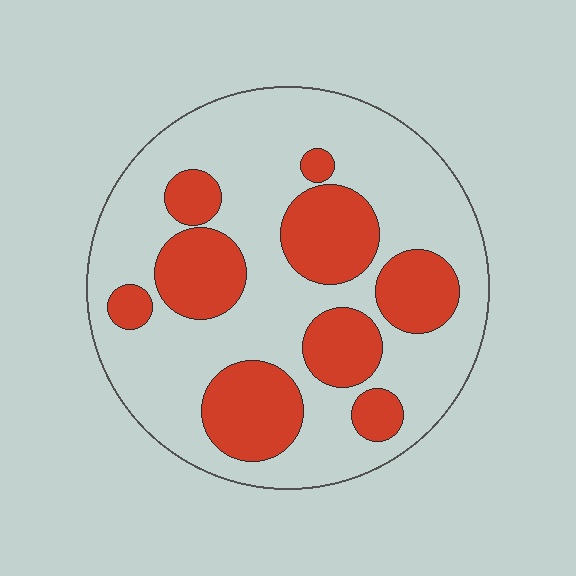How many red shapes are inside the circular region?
9.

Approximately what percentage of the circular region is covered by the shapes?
Approximately 30%.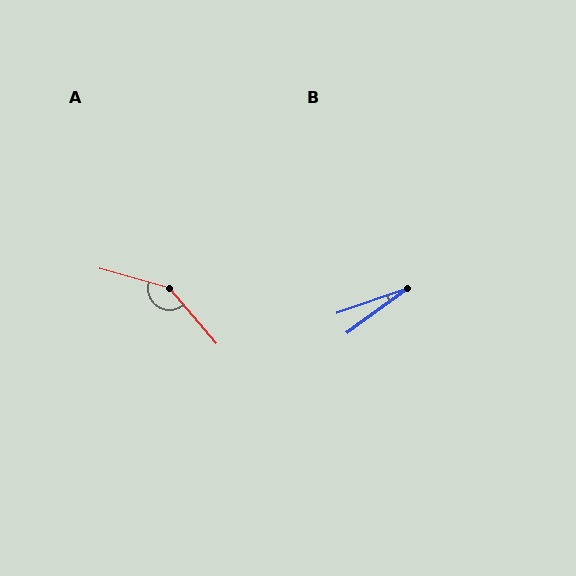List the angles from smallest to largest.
B (17°), A (146°).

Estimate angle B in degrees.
Approximately 17 degrees.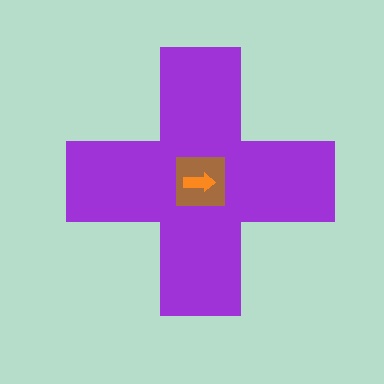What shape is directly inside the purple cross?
The brown square.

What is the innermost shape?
The orange arrow.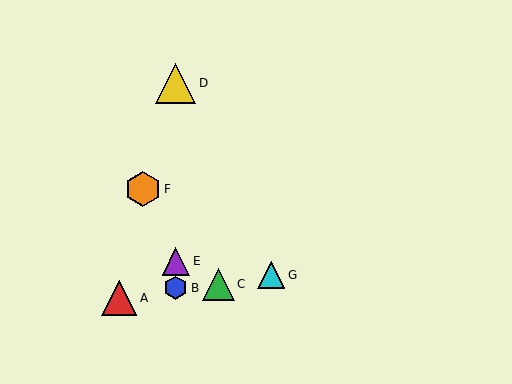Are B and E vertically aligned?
Yes, both are at x≈176.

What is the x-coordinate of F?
Object F is at x≈143.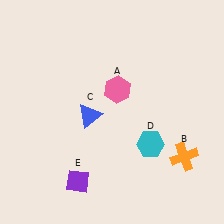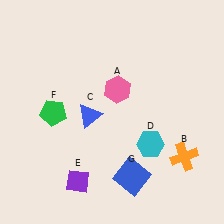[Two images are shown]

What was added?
A green pentagon (F), a blue square (G) were added in Image 2.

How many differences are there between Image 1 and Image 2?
There are 2 differences between the two images.